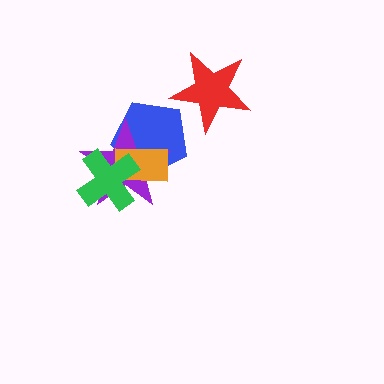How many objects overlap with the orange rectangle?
3 objects overlap with the orange rectangle.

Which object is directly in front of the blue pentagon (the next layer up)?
The purple star is directly in front of the blue pentagon.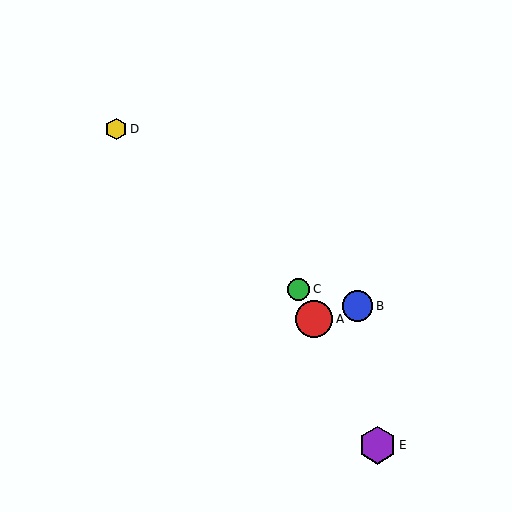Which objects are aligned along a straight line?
Objects A, C, E are aligned along a straight line.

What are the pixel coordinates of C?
Object C is at (299, 289).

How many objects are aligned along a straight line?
3 objects (A, C, E) are aligned along a straight line.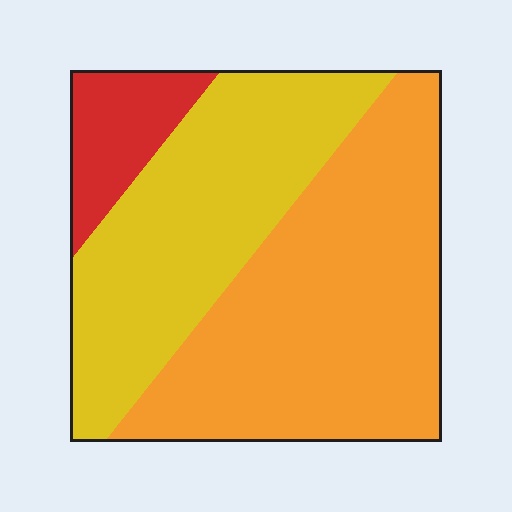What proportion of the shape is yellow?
Yellow takes up between a third and a half of the shape.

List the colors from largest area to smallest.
From largest to smallest: orange, yellow, red.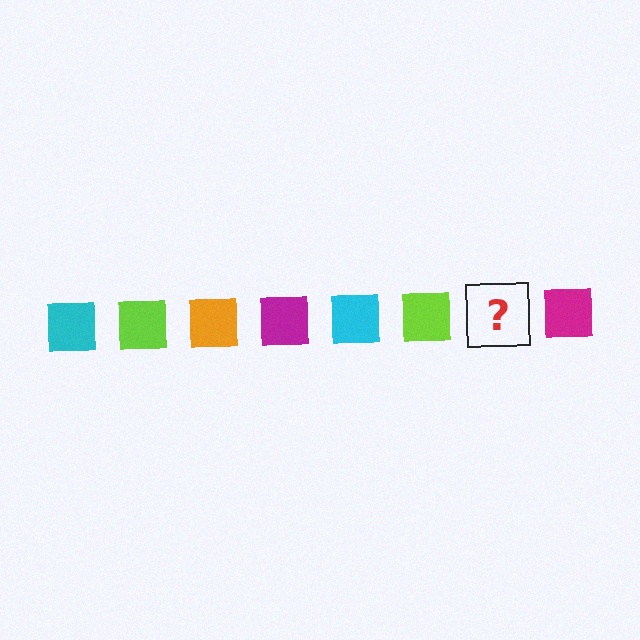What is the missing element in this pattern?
The missing element is an orange square.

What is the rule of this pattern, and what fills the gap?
The rule is that the pattern cycles through cyan, lime, orange, magenta squares. The gap should be filled with an orange square.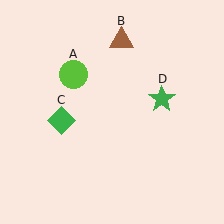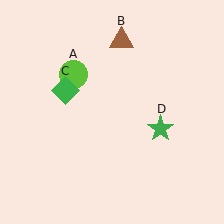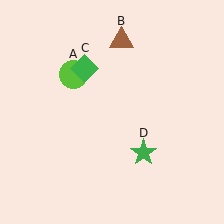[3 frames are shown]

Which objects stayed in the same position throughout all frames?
Lime circle (object A) and brown triangle (object B) remained stationary.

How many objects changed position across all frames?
2 objects changed position: green diamond (object C), green star (object D).